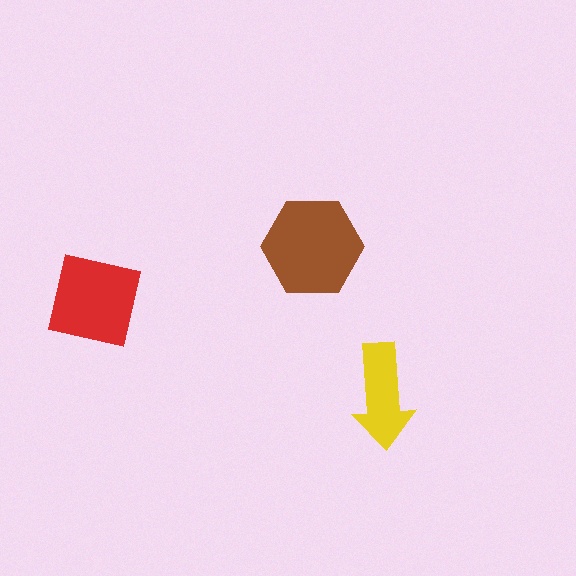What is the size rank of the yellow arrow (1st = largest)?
3rd.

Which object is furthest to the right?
The yellow arrow is rightmost.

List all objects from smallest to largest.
The yellow arrow, the red square, the brown hexagon.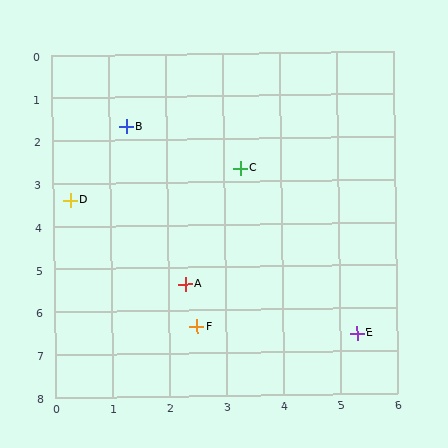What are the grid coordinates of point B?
Point B is at approximately (1.3, 1.7).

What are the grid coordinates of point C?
Point C is at approximately (3.3, 2.7).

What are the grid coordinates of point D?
Point D is at approximately (0.3, 3.4).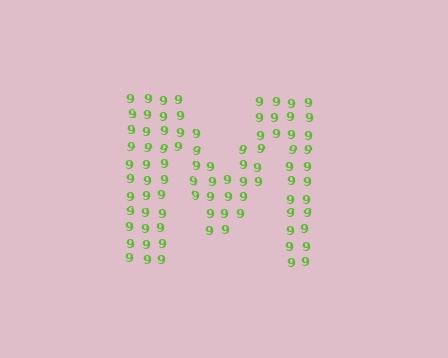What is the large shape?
The large shape is the letter M.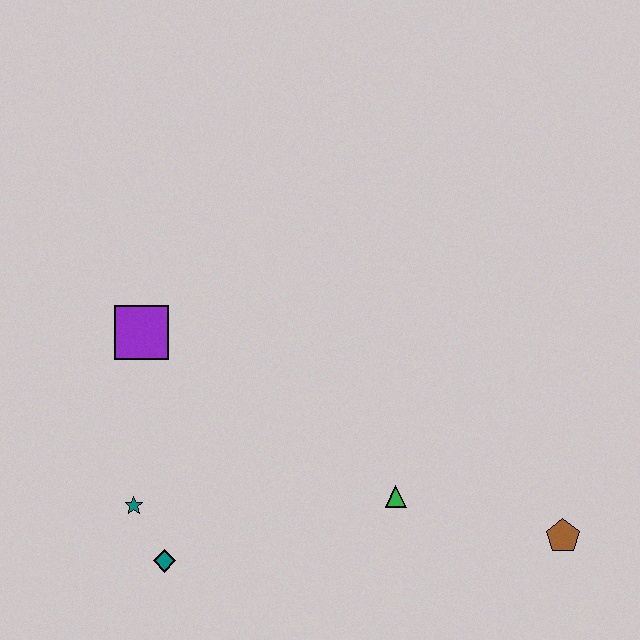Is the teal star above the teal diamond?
Yes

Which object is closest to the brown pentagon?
The green triangle is closest to the brown pentagon.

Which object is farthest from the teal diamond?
The brown pentagon is farthest from the teal diamond.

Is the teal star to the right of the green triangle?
No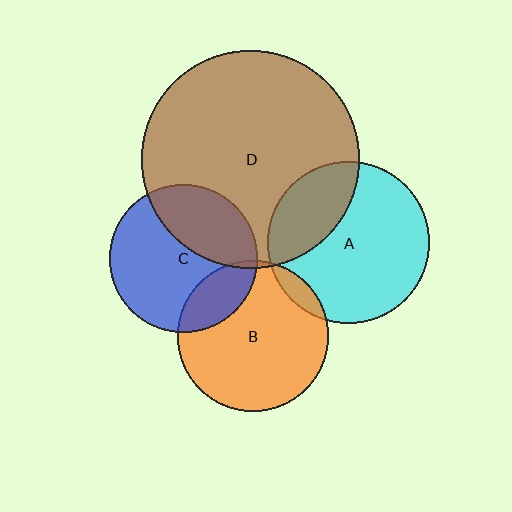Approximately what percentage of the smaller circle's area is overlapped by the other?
Approximately 30%.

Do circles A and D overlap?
Yes.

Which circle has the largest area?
Circle D (brown).